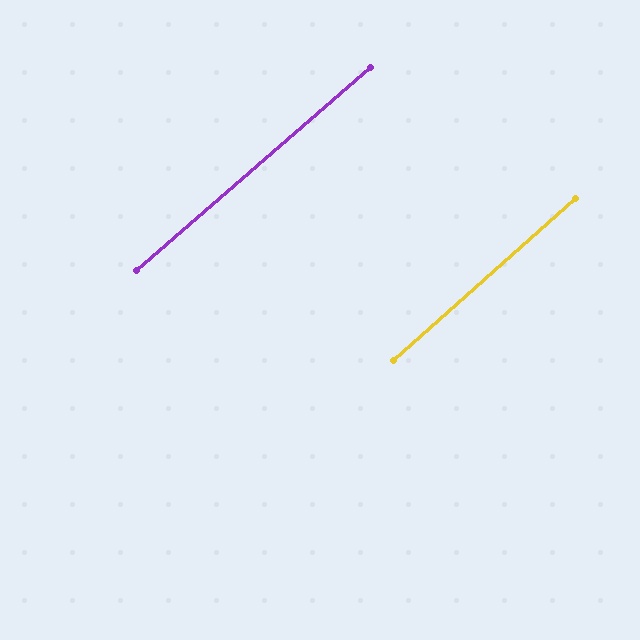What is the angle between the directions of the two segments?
Approximately 1 degree.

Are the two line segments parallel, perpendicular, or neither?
Parallel — their directions differ by only 0.8°.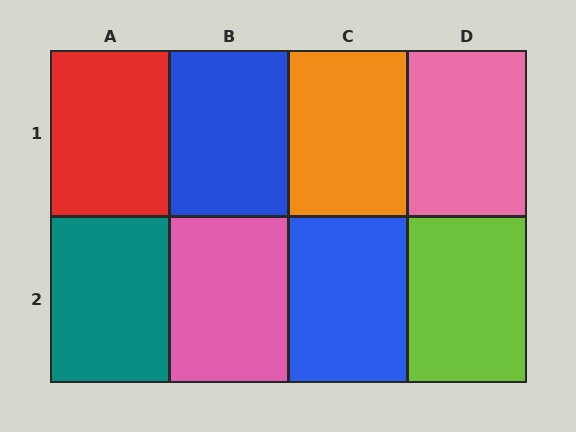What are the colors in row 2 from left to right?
Teal, pink, blue, lime.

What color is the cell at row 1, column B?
Blue.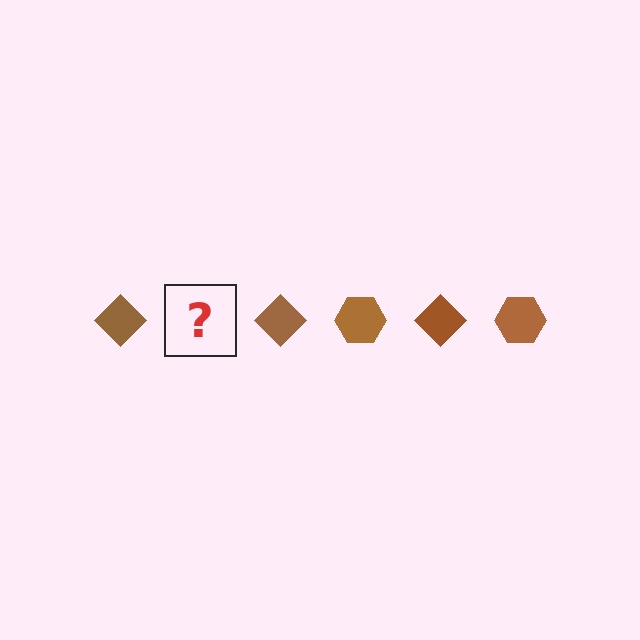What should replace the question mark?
The question mark should be replaced with a brown hexagon.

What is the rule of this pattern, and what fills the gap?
The rule is that the pattern cycles through diamond, hexagon shapes in brown. The gap should be filled with a brown hexagon.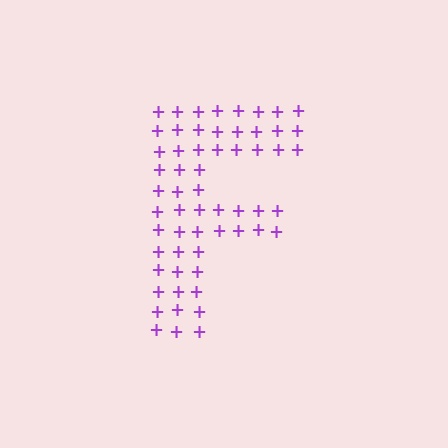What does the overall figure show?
The overall figure shows the letter F.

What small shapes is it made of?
It is made of small plus signs.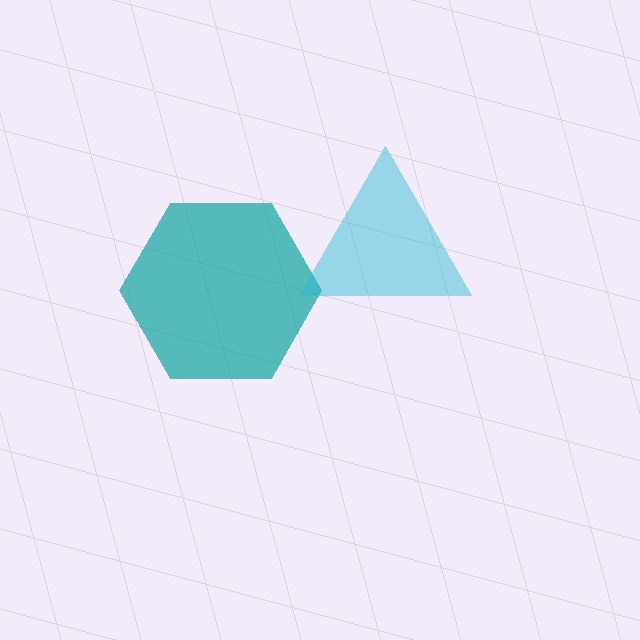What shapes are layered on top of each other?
The layered shapes are: a teal hexagon, a cyan triangle.